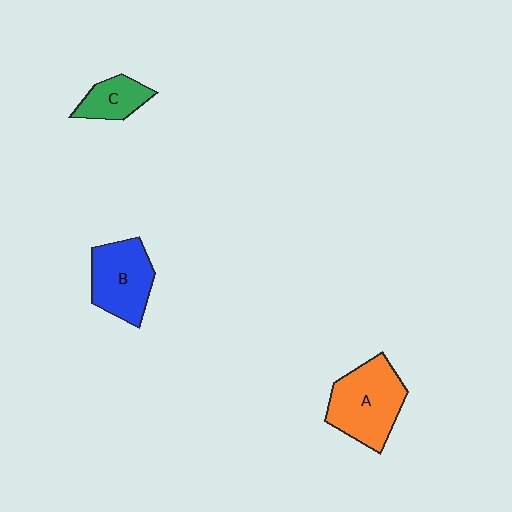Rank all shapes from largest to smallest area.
From largest to smallest: A (orange), B (blue), C (green).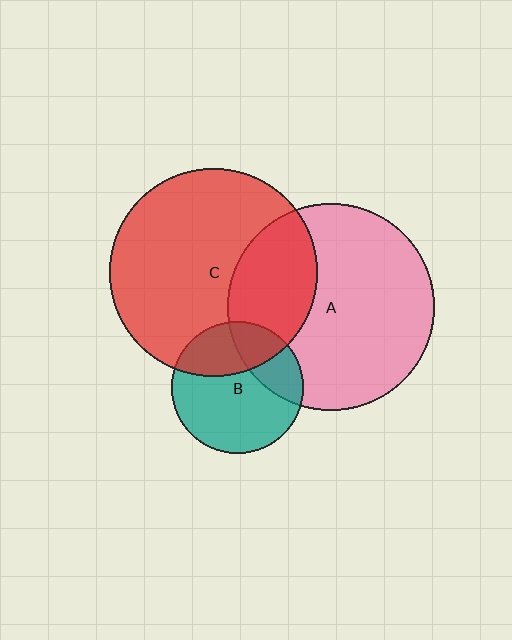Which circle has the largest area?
Circle C (red).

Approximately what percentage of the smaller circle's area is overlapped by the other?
Approximately 30%.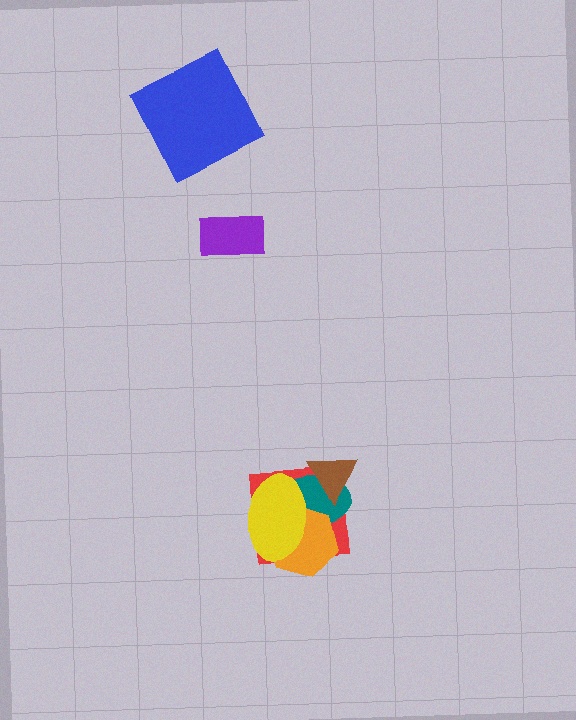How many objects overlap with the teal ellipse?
4 objects overlap with the teal ellipse.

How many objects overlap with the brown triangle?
2 objects overlap with the brown triangle.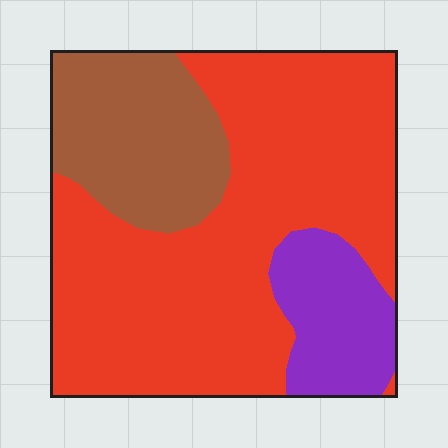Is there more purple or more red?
Red.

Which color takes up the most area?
Red, at roughly 65%.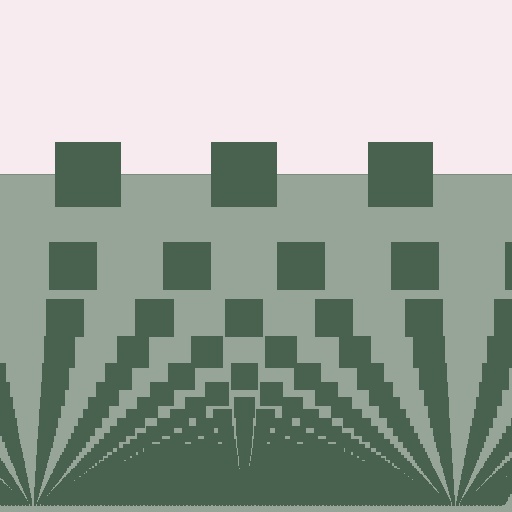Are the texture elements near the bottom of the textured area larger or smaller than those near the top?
Smaller. The gradient is inverted — elements near the bottom are smaller and denser.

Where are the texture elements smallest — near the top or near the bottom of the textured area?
Near the bottom.